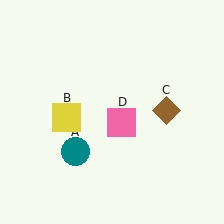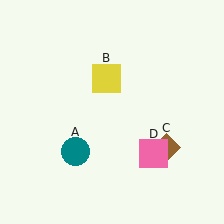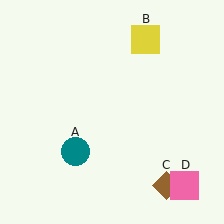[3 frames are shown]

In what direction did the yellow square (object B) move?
The yellow square (object B) moved up and to the right.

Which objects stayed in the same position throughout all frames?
Teal circle (object A) remained stationary.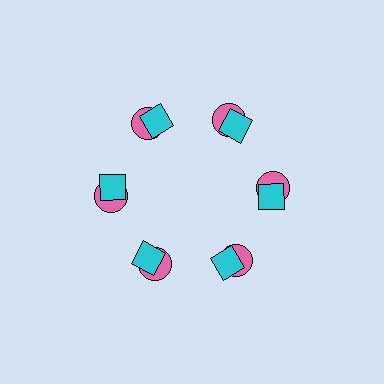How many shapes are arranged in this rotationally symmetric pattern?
There are 12 shapes, arranged in 6 groups of 2.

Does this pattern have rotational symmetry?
Yes, this pattern has 6-fold rotational symmetry. It looks the same after rotating 60 degrees around the center.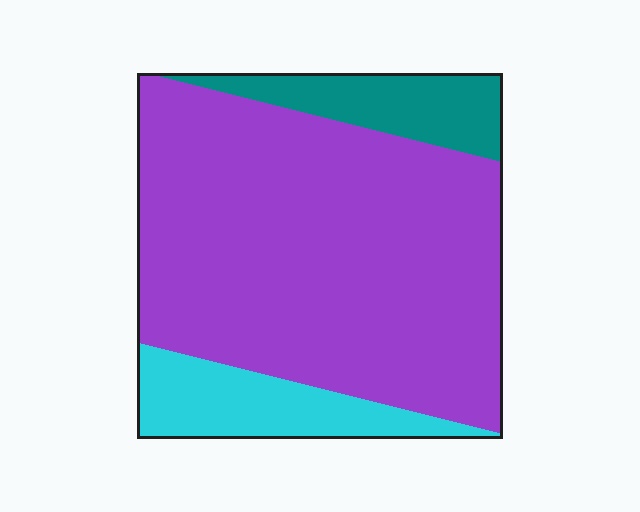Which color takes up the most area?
Purple, at roughly 75%.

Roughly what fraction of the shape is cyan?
Cyan covers 14% of the shape.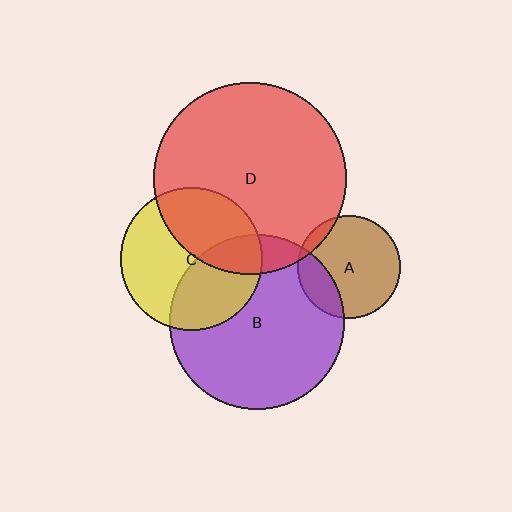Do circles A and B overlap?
Yes.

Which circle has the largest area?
Circle D (red).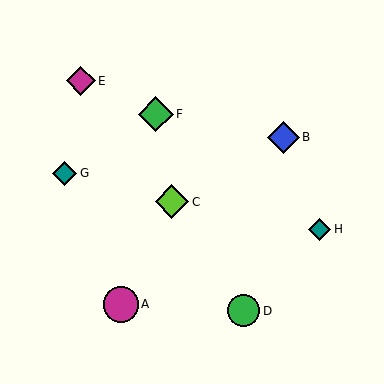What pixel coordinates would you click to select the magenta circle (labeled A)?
Click at (121, 304) to select the magenta circle A.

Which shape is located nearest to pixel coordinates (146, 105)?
The green diamond (labeled F) at (156, 114) is nearest to that location.